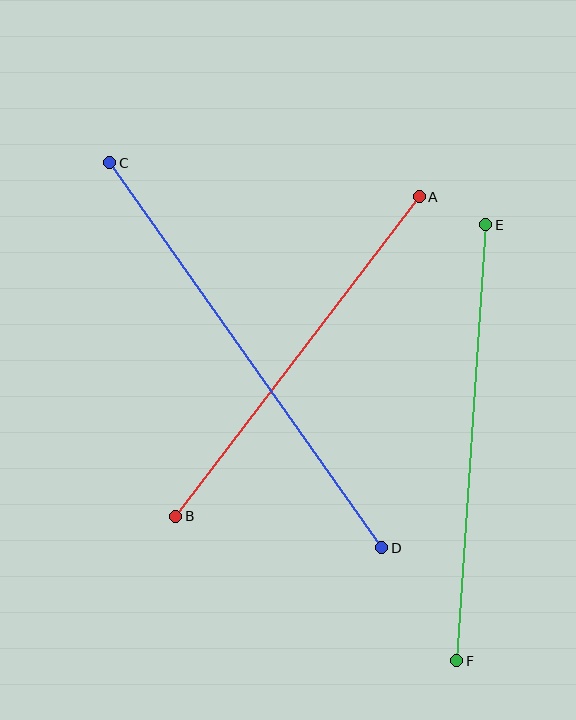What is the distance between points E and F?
The distance is approximately 437 pixels.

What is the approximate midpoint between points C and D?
The midpoint is at approximately (246, 355) pixels.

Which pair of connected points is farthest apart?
Points C and D are farthest apart.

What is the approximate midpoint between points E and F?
The midpoint is at approximately (471, 443) pixels.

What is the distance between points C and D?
The distance is approximately 471 pixels.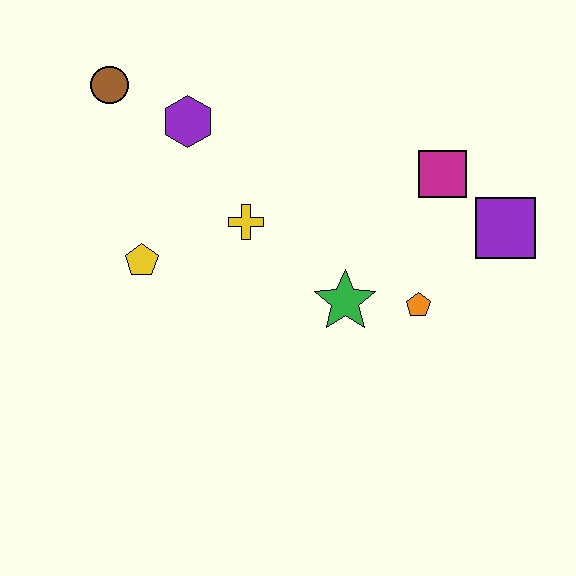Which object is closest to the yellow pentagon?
The yellow cross is closest to the yellow pentagon.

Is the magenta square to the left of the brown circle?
No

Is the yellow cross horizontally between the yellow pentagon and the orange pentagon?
Yes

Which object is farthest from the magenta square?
The brown circle is farthest from the magenta square.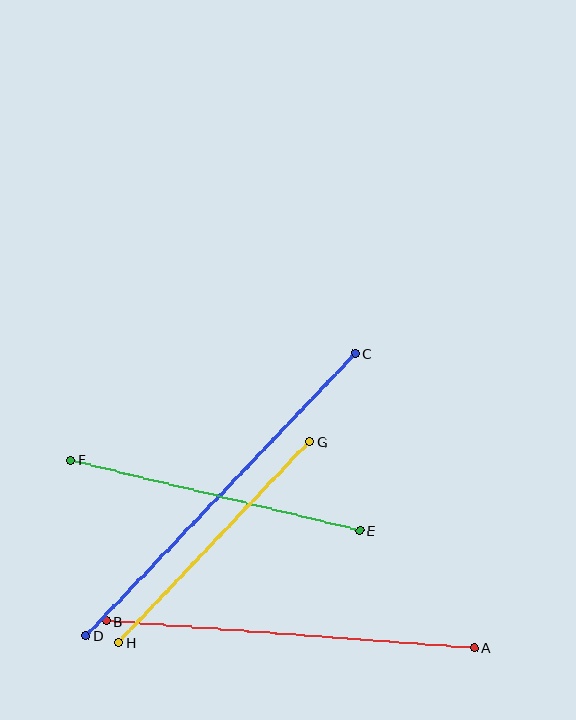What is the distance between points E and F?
The distance is approximately 297 pixels.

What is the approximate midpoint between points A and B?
The midpoint is at approximately (290, 634) pixels.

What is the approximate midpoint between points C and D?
The midpoint is at approximately (221, 495) pixels.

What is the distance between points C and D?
The distance is approximately 390 pixels.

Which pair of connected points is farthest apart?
Points C and D are farthest apart.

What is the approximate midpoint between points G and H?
The midpoint is at approximately (214, 542) pixels.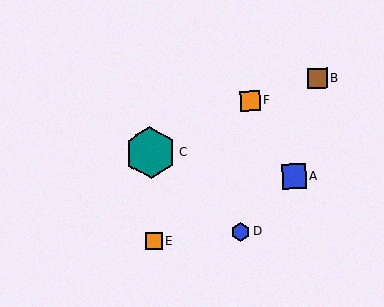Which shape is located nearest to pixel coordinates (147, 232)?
The orange square (labeled E) at (154, 241) is nearest to that location.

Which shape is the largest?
The teal hexagon (labeled C) is the largest.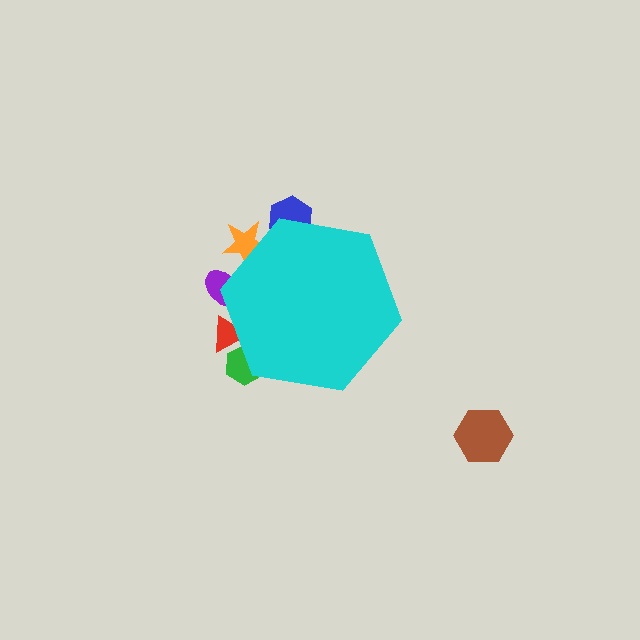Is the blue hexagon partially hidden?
Yes, the blue hexagon is partially hidden behind the cyan hexagon.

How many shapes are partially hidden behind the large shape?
5 shapes are partially hidden.